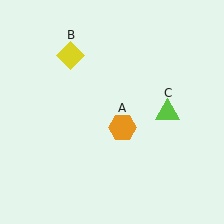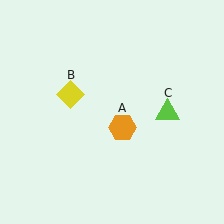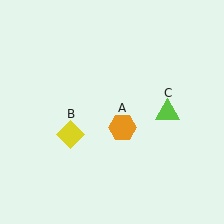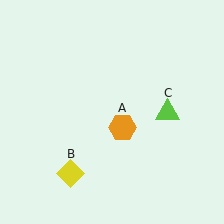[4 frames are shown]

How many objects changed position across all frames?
1 object changed position: yellow diamond (object B).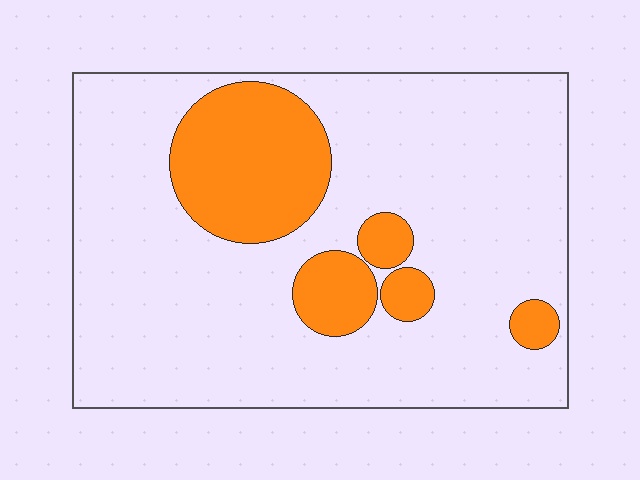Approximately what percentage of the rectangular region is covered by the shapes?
Approximately 20%.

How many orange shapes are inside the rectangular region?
5.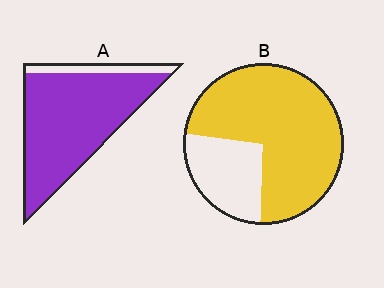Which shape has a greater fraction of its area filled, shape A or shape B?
Shape A.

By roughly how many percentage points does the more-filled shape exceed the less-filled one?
By roughly 15 percentage points (A over B).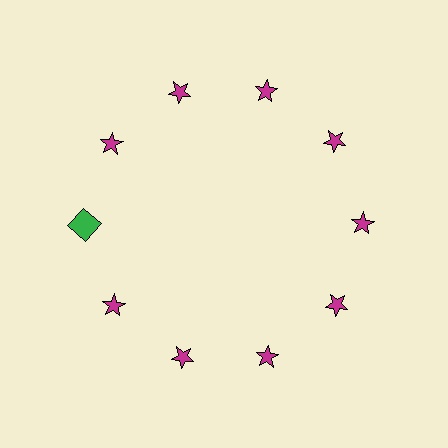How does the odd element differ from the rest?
It differs in both color (green instead of magenta) and shape (square instead of star).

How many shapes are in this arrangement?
There are 10 shapes arranged in a ring pattern.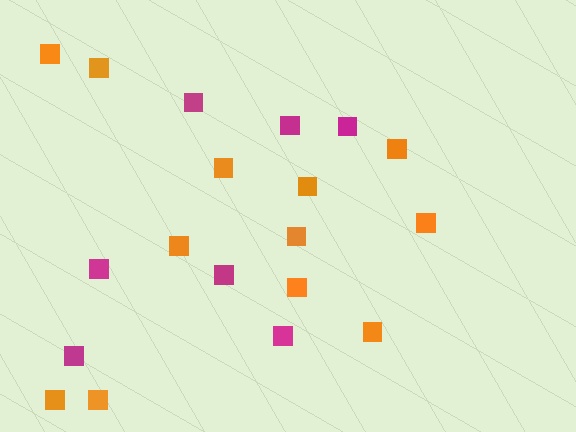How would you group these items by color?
There are 2 groups: one group of orange squares (12) and one group of magenta squares (7).